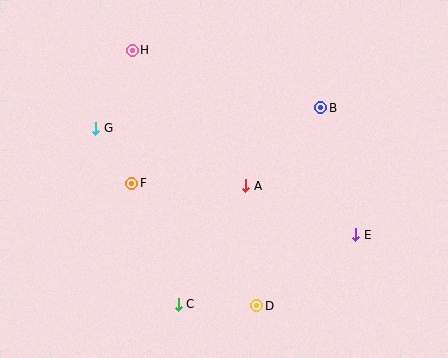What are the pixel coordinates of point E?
Point E is at (356, 235).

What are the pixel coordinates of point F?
Point F is at (132, 183).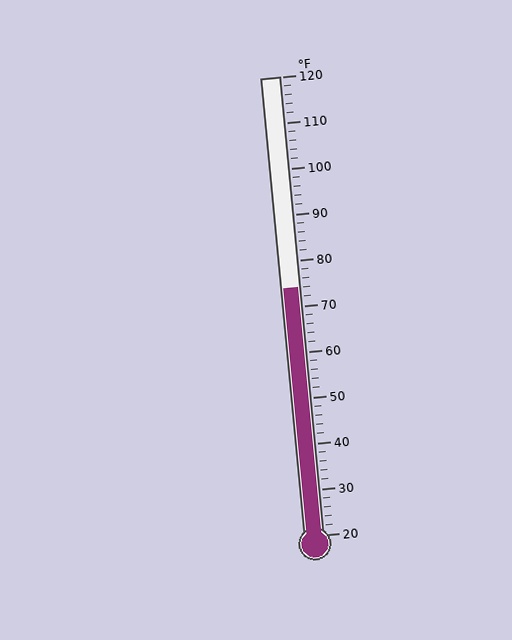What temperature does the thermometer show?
The thermometer shows approximately 74°F.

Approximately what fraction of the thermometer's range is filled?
The thermometer is filled to approximately 55% of its range.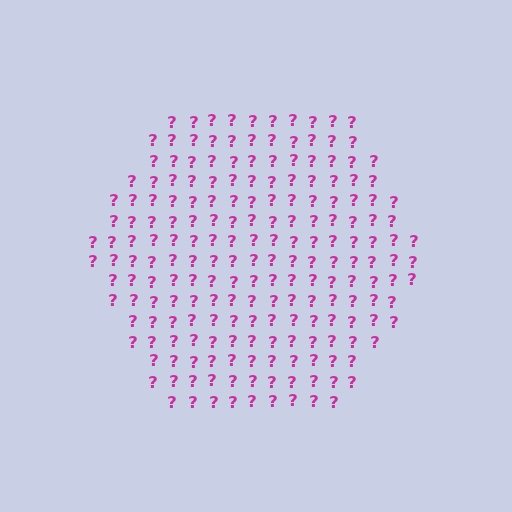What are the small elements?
The small elements are question marks.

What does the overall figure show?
The overall figure shows a hexagon.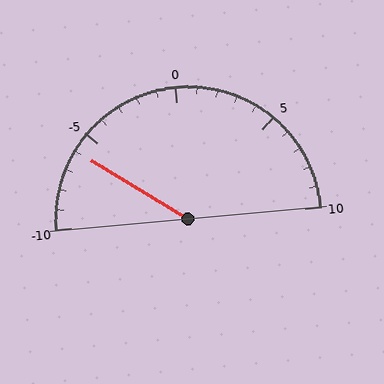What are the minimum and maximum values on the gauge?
The gauge ranges from -10 to 10.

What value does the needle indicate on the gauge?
The needle indicates approximately -6.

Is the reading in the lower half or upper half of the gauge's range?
The reading is in the lower half of the range (-10 to 10).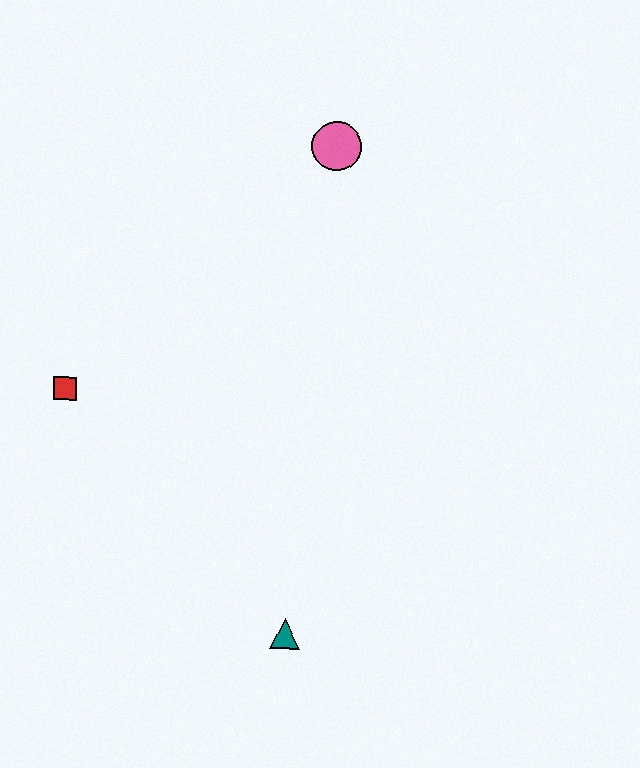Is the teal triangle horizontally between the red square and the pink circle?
Yes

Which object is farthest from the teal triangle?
The pink circle is farthest from the teal triangle.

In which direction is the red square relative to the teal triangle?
The red square is above the teal triangle.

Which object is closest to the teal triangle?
The red square is closest to the teal triangle.